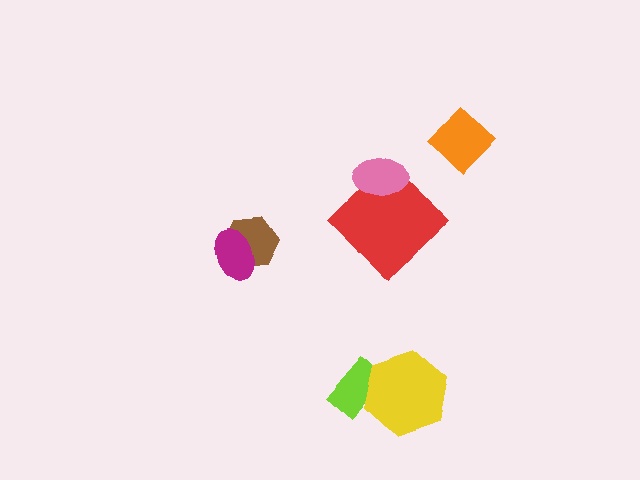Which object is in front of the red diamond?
The pink ellipse is in front of the red diamond.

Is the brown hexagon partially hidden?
Yes, it is partially covered by another shape.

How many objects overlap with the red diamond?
1 object overlaps with the red diamond.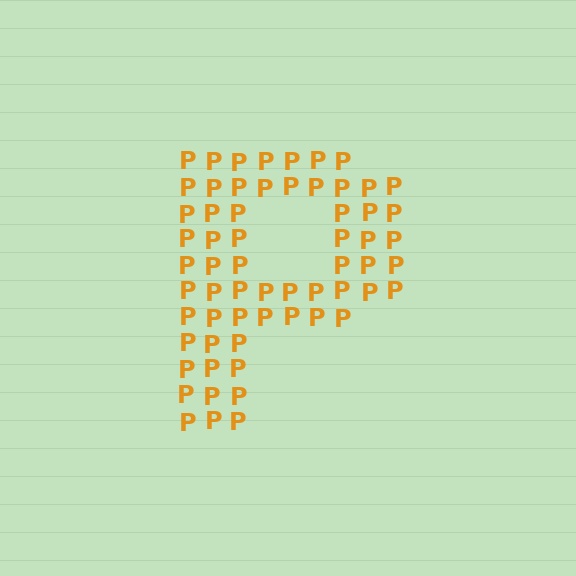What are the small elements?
The small elements are letter P's.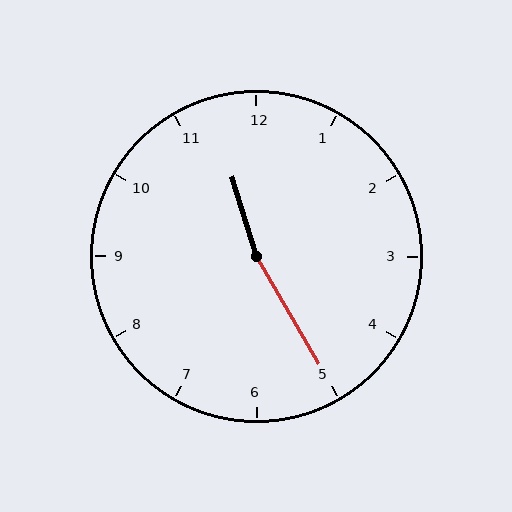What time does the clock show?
11:25.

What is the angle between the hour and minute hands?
Approximately 168 degrees.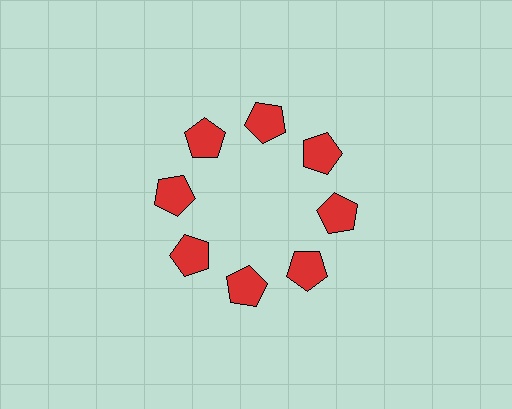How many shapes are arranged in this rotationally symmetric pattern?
There are 8 shapes, arranged in 8 groups of 1.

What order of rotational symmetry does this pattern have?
This pattern has 8-fold rotational symmetry.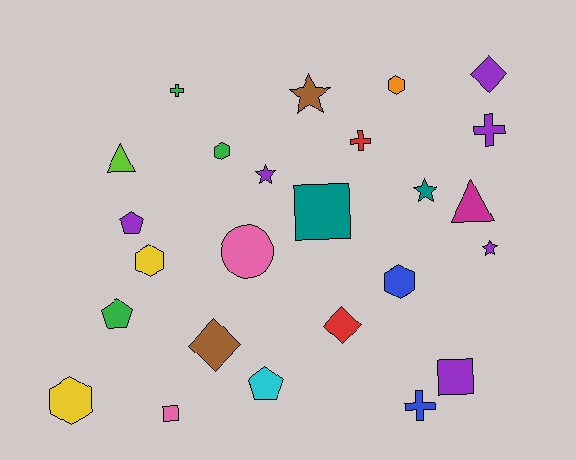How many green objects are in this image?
There are 3 green objects.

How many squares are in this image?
There are 3 squares.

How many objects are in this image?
There are 25 objects.